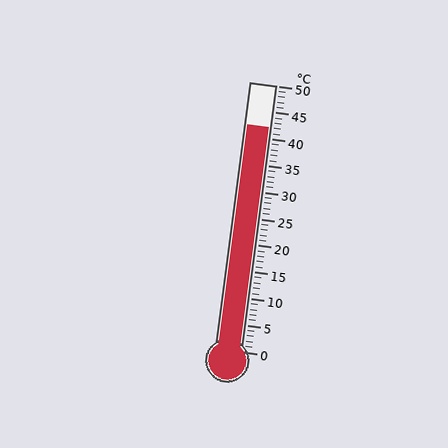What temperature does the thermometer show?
The thermometer shows approximately 42°C.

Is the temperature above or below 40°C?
The temperature is above 40°C.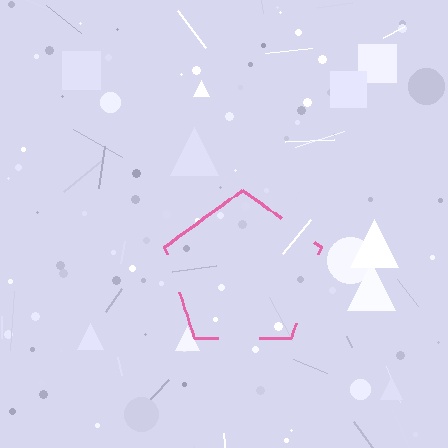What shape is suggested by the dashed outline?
The dashed outline suggests a pentagon.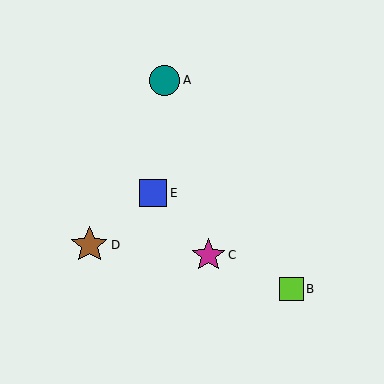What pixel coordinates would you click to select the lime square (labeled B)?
Click at (292, 289) to select the lime square B.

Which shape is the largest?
The brown star (labeled D) is the largest.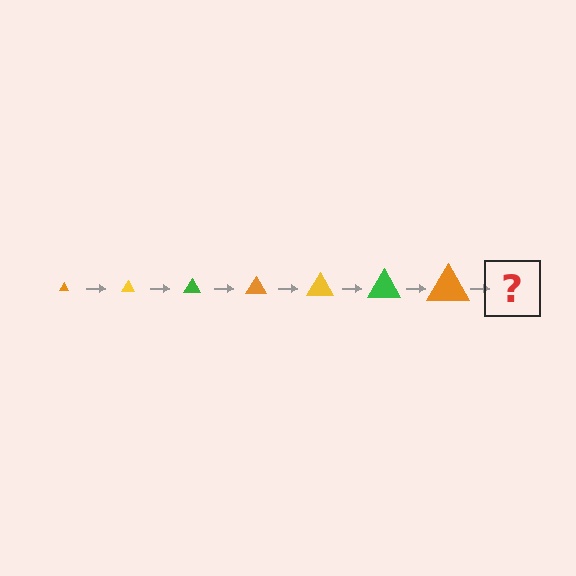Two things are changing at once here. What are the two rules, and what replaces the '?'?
The two rules are that the triangle grows larger each step and the color cycles through orange, yellow, and green. The '?' should be a yellow triangle, larger than the previous one.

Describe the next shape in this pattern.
It should be a yellow triangle, larger than the previous one.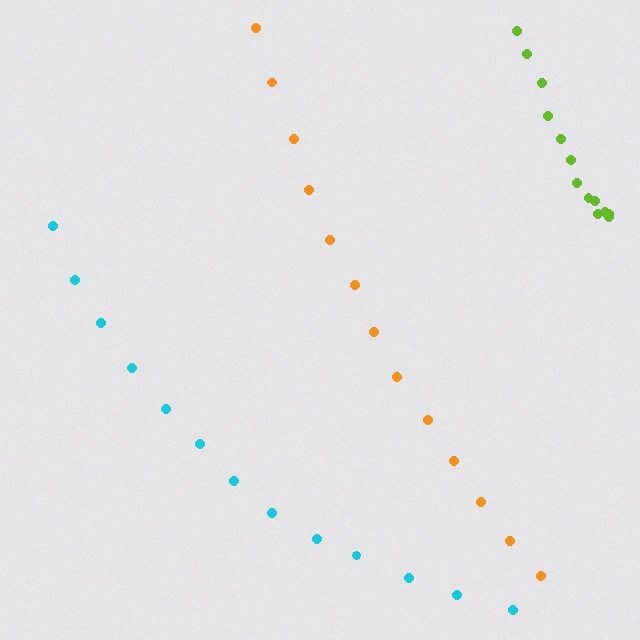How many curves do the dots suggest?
There are 3 distinct paths.